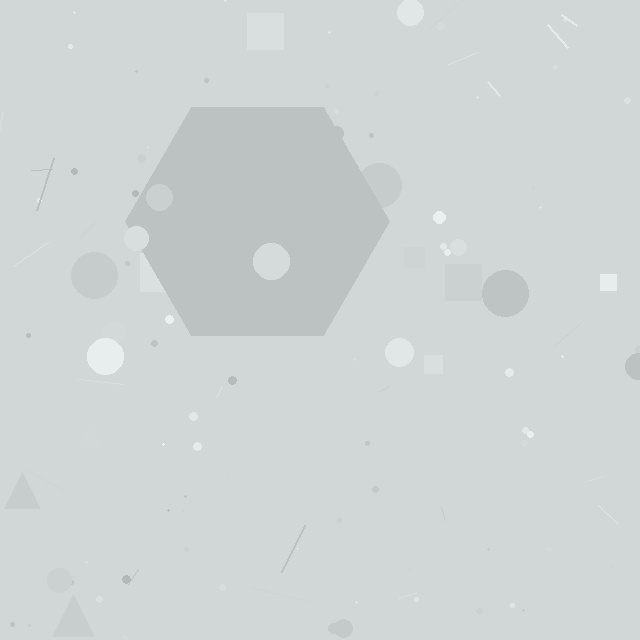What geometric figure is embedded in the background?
A hexagon is embedded in the background.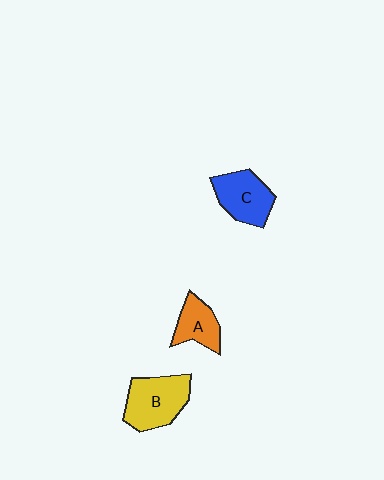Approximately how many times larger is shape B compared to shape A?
Approximately 1.6 times.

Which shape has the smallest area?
Shape A (orange).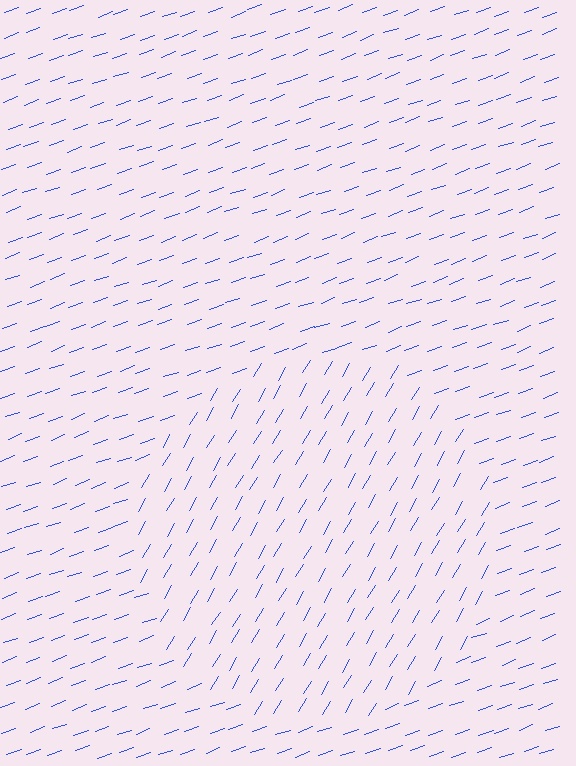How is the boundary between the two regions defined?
The boundary is defined purely by a change in line orientation (approximately 40 degrees difference). All lines are the same color and thickness.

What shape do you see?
I see a circle.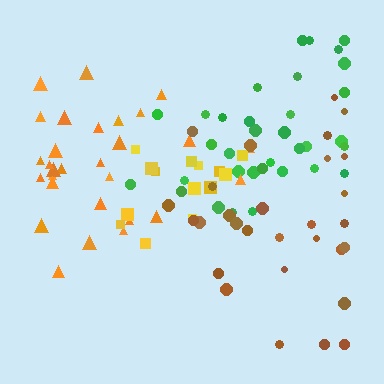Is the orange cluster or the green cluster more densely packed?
Orange.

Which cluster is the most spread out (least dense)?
Brown.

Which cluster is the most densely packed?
Yellow.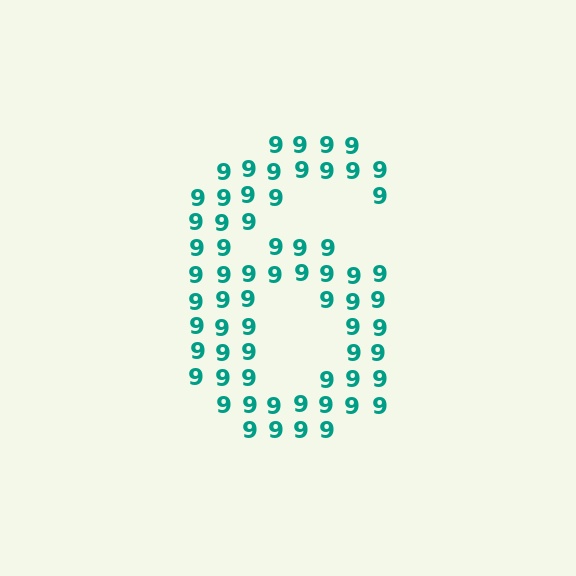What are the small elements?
The small elements are digit 9's.